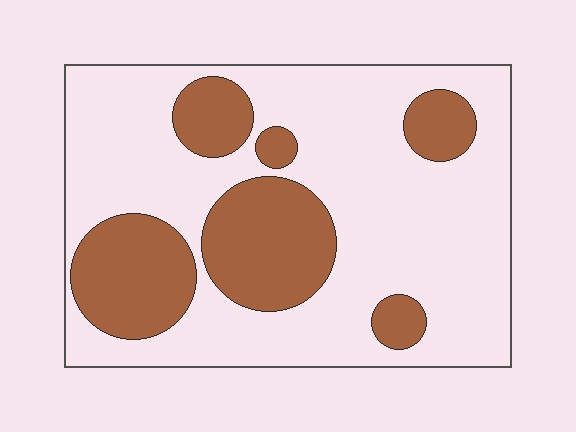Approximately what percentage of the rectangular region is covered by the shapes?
Approximately 30%.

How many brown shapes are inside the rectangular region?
6.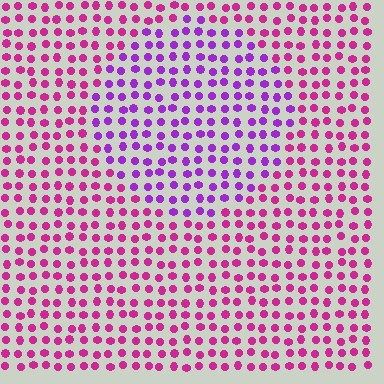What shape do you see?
I see a circle.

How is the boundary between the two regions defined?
The boundary is defined purely by a slight shift in hue (about 36 degrees). Spacing, size, and orientation are identical on both sides.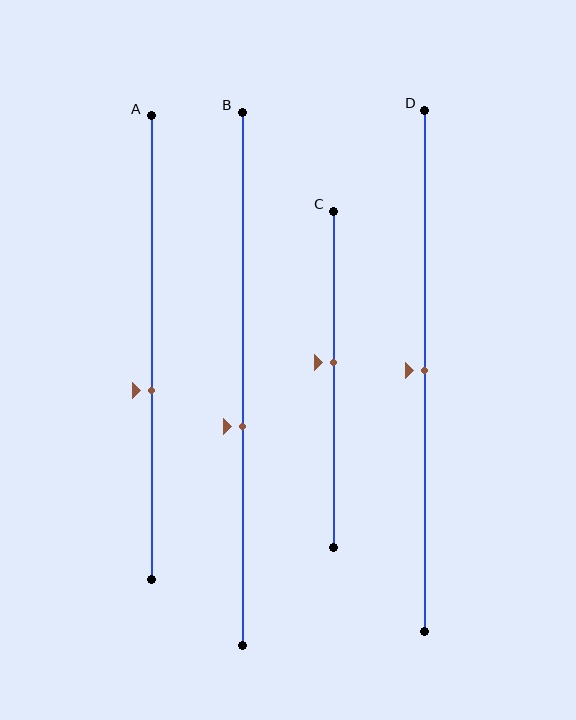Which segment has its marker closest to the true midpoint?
Segment D has its marker closest to the true midpoint.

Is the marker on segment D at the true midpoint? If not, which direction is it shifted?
Yes, the marker on segment D is at the true midpoint.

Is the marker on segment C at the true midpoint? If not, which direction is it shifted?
No, the marker on segment C is shifted upward by about 5% of the segment length.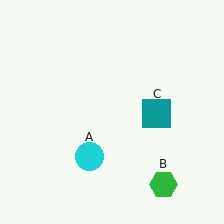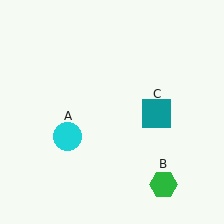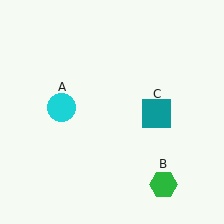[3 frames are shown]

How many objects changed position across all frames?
1 object changed position: cyan circle (object A).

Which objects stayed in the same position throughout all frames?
Green hexagon (object B) and teal square (object C) remained stationary.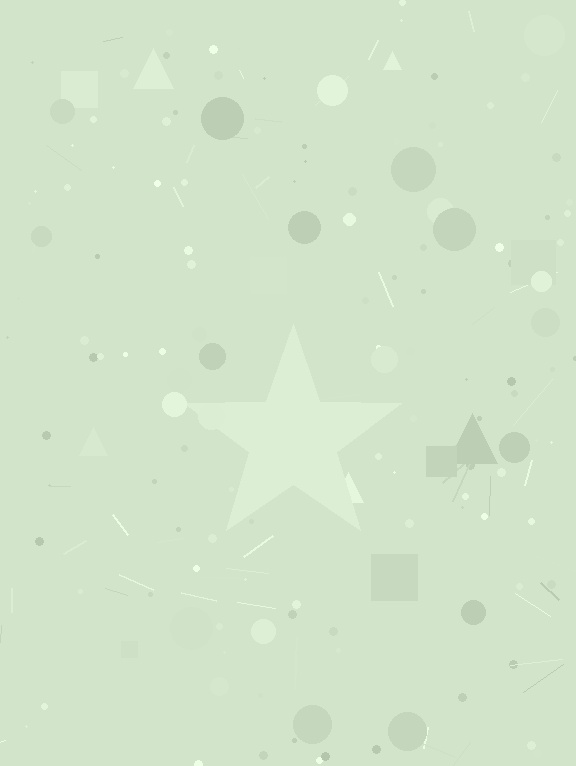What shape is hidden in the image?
A star is hidden in the image.